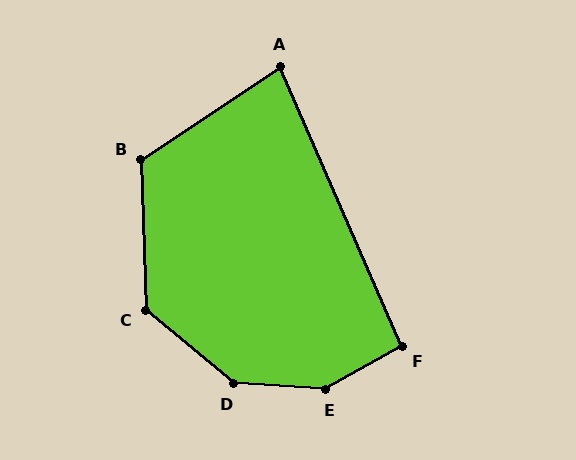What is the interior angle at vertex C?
Approximately 132 degrees (obtuse).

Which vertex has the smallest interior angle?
A, at approximately 80 degrees.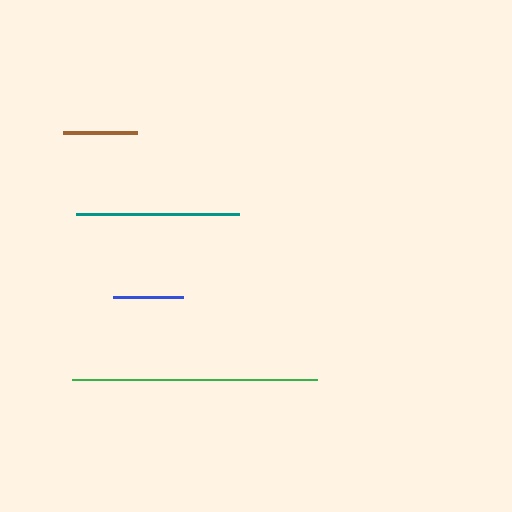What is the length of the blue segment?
The blue segment is approximately 70 pixels long.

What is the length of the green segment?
The green segment is approximately 245 pixels long.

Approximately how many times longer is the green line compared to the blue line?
The green line is approximately 3.5 times the length of the blue line.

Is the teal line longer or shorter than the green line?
The green line is longer than the teal line.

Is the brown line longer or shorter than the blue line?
The brown line is longer than the blue line.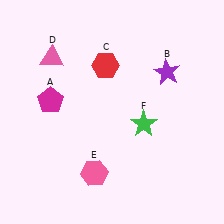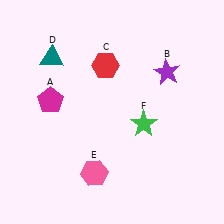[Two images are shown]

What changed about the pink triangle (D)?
In Image 1, D is pink. In Image 2, it changed to teal.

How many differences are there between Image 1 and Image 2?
There is 1 difference between the two images.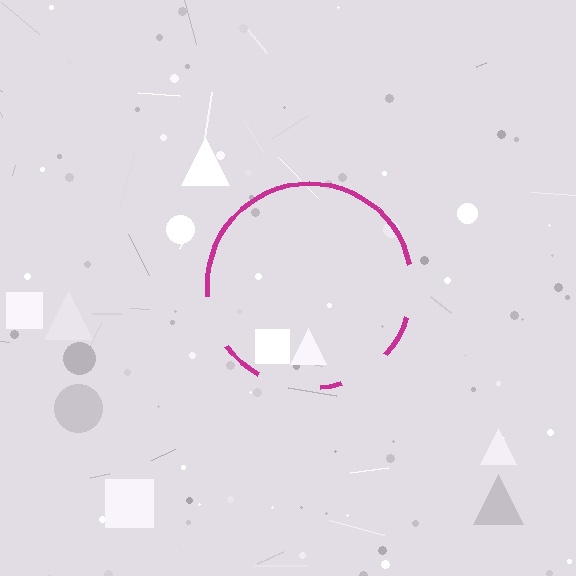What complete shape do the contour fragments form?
The contour fragments form a circle.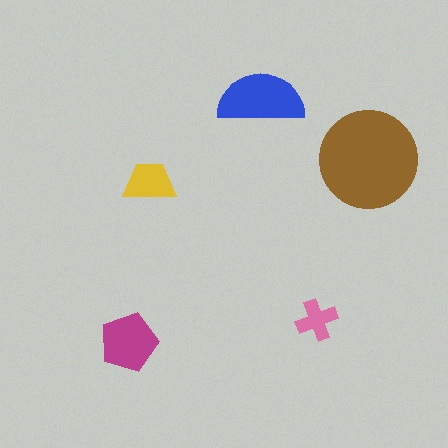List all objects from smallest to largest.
The pink cross, the yellow trapezoid, the magenta pentagon, the blue semicircle, the brown circle.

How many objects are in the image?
There are 5 objects in the image.